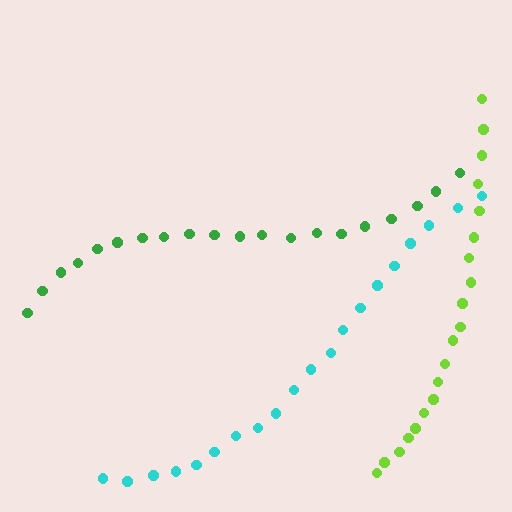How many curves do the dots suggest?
There are 3 distinct paths.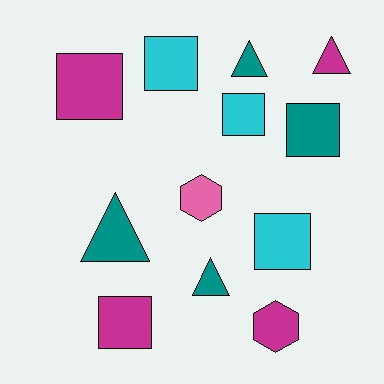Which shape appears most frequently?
Square, with 6 objects.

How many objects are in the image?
There are 12 objects.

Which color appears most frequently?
Teal, with 4 objects.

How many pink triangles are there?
There are no pink triangles.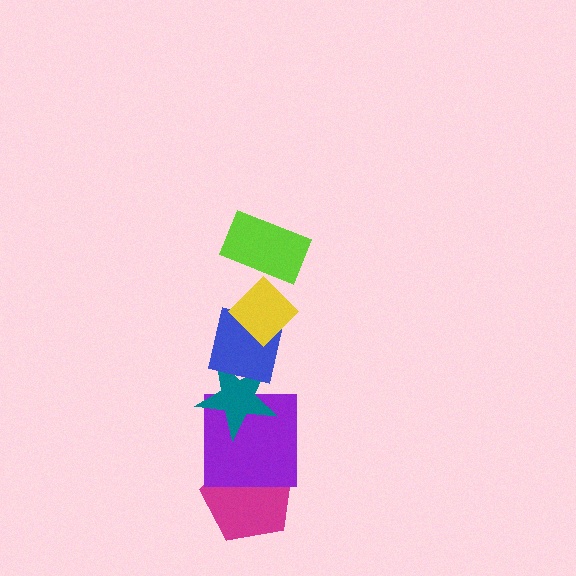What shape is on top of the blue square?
The yellow diamond is on top of the blue square.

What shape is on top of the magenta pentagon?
The purple square is on top of the magenta pentagon.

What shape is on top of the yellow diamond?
The lime rectangle is on top of the yellow diamond.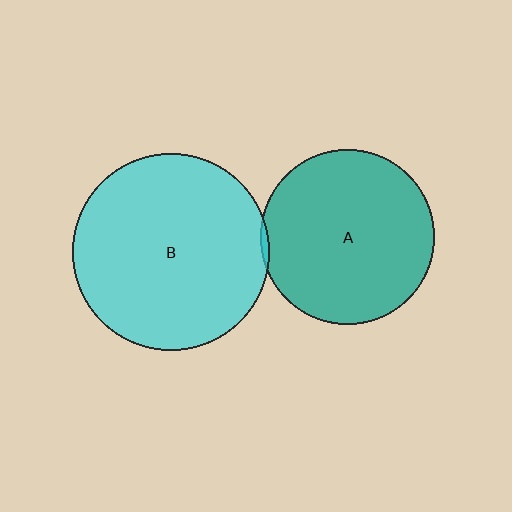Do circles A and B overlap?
Yes.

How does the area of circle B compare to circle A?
Approximately 1.3 times.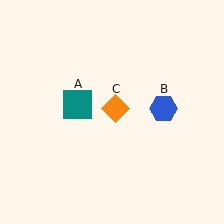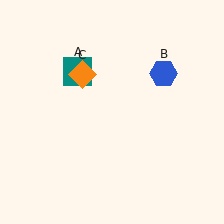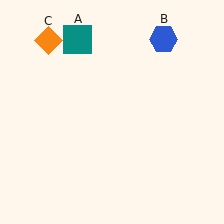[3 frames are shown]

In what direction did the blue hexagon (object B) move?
The blue hexagon (object B) moved up.